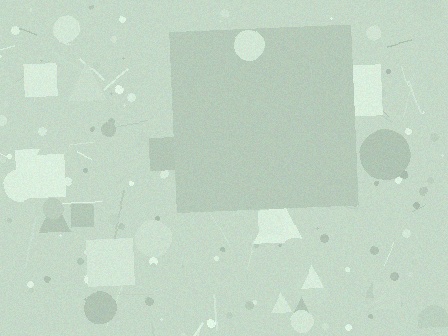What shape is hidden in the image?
A square is hidden in the image.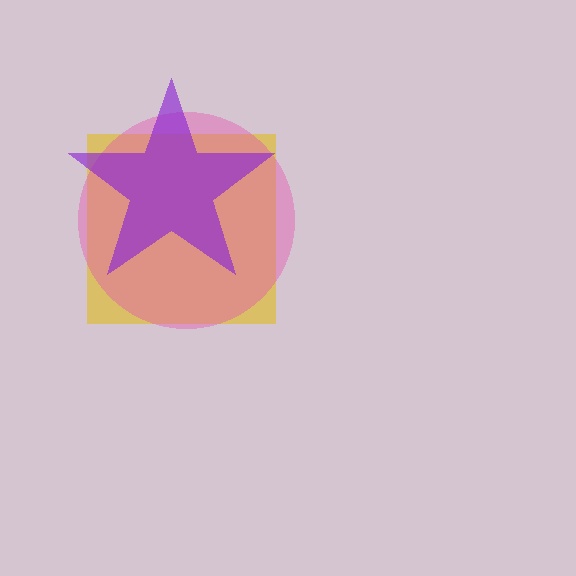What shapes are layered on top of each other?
The layered shapes are: a yellow square, a pink circle, a purple star.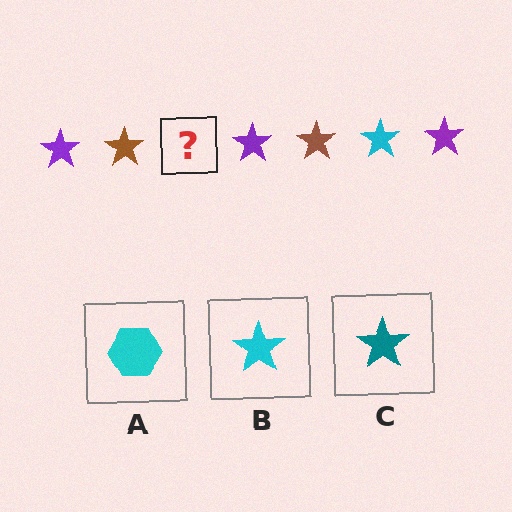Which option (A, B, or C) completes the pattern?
B.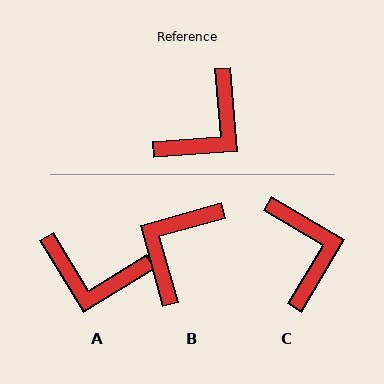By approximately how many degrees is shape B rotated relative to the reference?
Approximately 169 degrees clockwise.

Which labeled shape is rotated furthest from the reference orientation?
B, about 169 degrees away.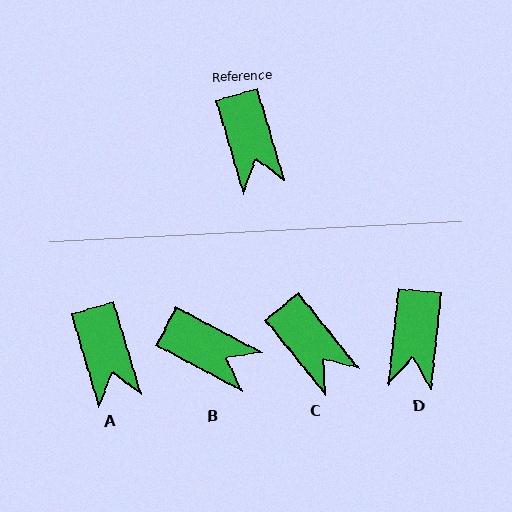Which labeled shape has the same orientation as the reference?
A.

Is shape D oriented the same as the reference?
No, it is off by about 22 degrees.